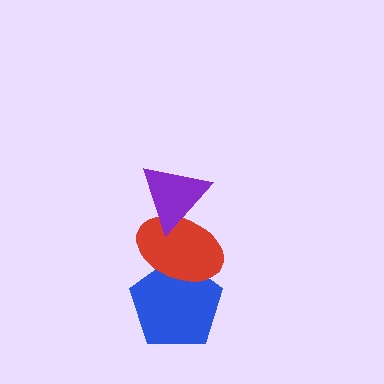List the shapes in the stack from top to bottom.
From top to bottom: the purple triangle, the red ellipse, the blue pentagon.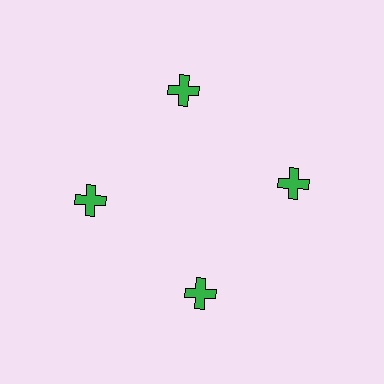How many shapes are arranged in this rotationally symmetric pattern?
There are 4 shapes, arranged in 4 groups of 1.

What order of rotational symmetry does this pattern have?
This pattern has 4-fold rotational symmetry.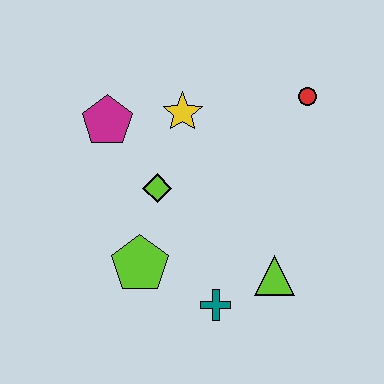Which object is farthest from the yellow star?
The teal cross is farthest from the yellow star.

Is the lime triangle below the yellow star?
Yes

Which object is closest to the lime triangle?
The teal cross is closest to the lime triangle.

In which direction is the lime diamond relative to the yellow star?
The lime diamond is below the yellow star.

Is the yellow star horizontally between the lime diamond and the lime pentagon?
No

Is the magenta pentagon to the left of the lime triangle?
Yes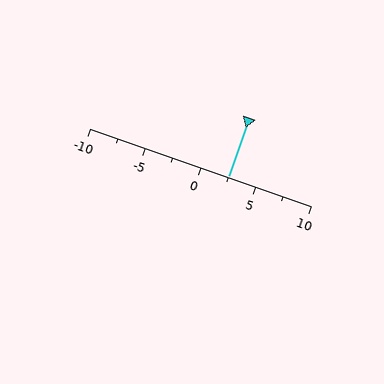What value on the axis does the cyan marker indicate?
The marker indicates approximately 2.5.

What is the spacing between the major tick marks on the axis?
The major ticks are spaced 5 apart.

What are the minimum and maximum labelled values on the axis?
The axis runs from -10 to 10.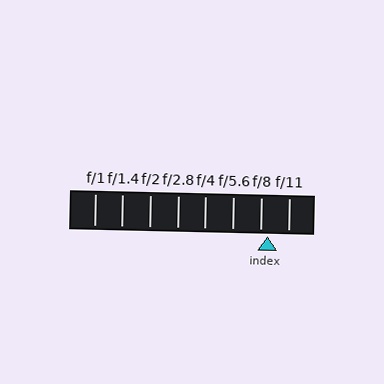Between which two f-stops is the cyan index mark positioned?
The index mark is between f/8 and f/11.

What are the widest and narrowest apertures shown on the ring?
The widest aperture shown is f/1 and the narrowest is f/11.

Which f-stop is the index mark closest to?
The index mark is closest to f/8.